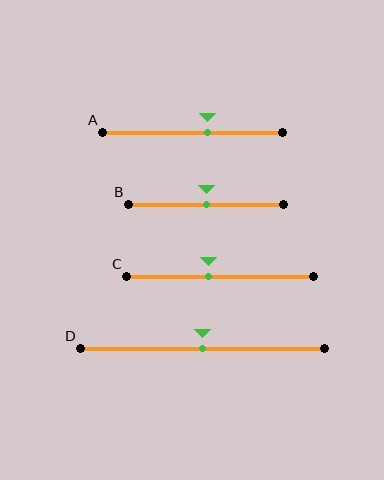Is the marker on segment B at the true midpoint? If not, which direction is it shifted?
Yes, the marker on segment B is at the true midpoint.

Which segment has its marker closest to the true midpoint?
Segment B has its marker closest to the true midpoint.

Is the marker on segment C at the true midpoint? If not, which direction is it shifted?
No, the marker on segment C is shifted to the left by about 6% of the segment length.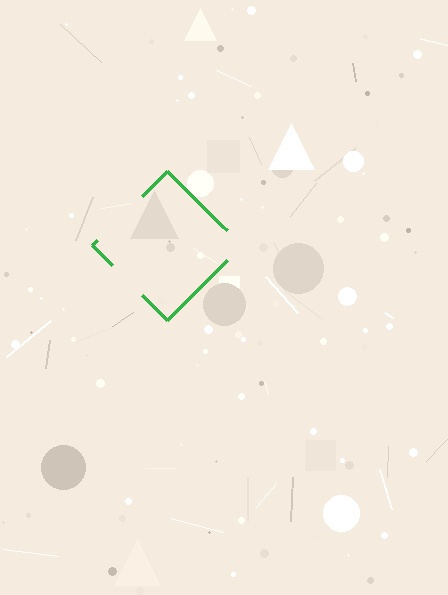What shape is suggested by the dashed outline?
The dashed outline suggests a diamond.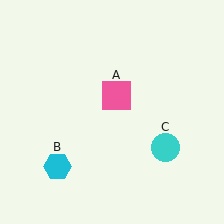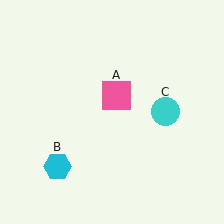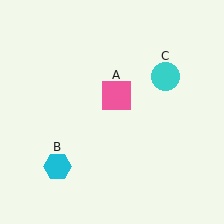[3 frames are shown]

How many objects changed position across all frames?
1 object changed position: cyan circle (object C).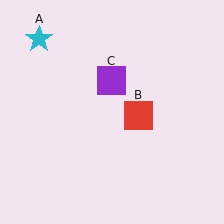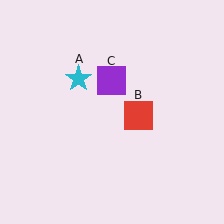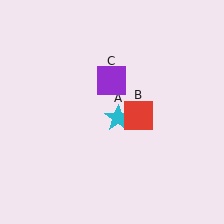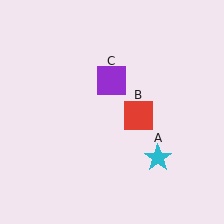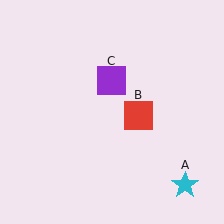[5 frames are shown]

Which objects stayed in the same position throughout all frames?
Red square (object B) and purple square (object C) remained stationary.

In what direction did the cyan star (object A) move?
The cyan star (object A) moved down and to the right.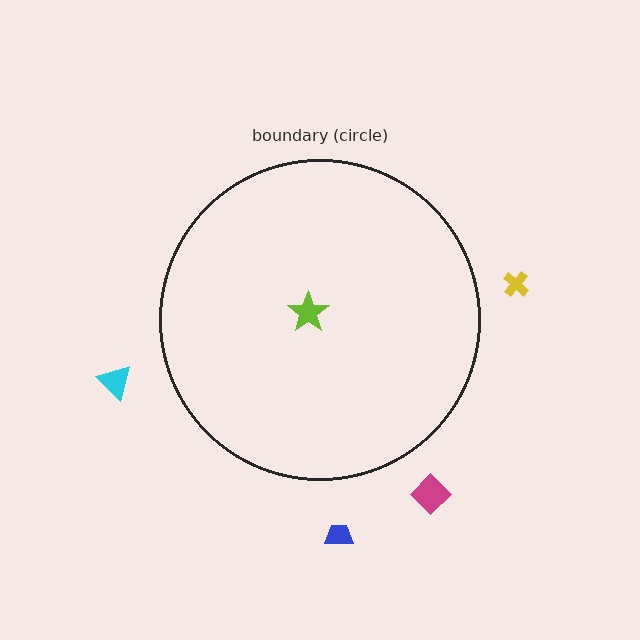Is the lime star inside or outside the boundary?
Inside.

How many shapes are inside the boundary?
1 inside, 4 outside.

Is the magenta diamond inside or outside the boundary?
Outside.